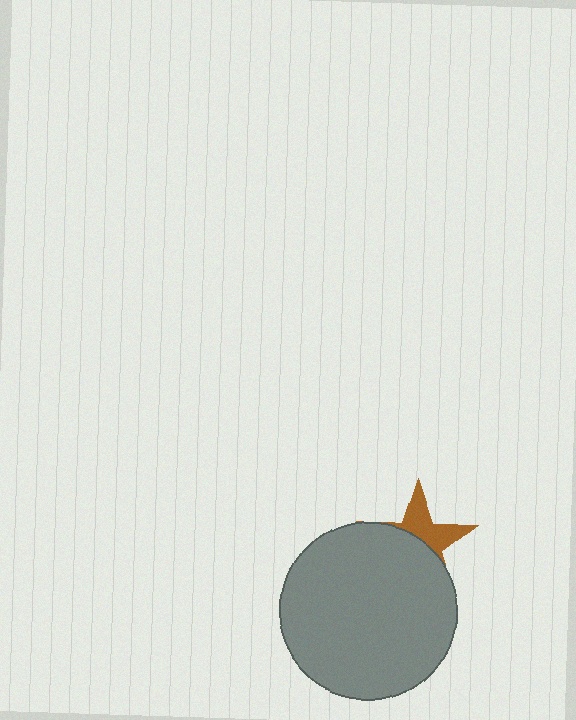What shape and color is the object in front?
The object in front is a gray circle.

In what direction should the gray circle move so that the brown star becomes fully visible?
The gray circle should move down. That is the shortest direction to clear the overlap and leave the brown star fully visible.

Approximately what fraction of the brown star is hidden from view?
Roughly 60% of the brown star is hidden behind the gray circle.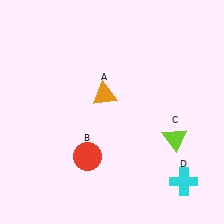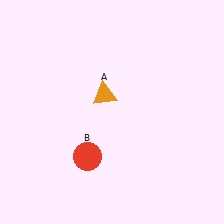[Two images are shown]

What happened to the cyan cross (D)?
The cyan cross (D) was removed in Image 2. It was in the bottom-right area of Image 1.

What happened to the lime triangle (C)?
The lime triangle (C) was removed in Image 2. It was in the bottom-right area of Image 1.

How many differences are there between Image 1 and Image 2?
There are 2 differences between the two images.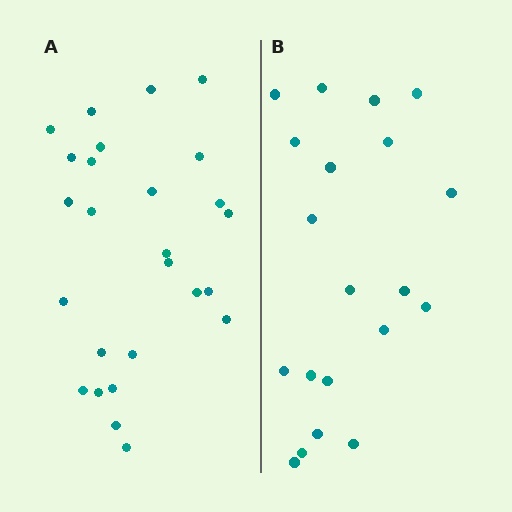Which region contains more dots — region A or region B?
Region A (the left region) has more dots.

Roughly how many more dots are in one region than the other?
Region A has about 6 more dots than region B.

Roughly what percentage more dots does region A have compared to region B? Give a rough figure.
About 30% more.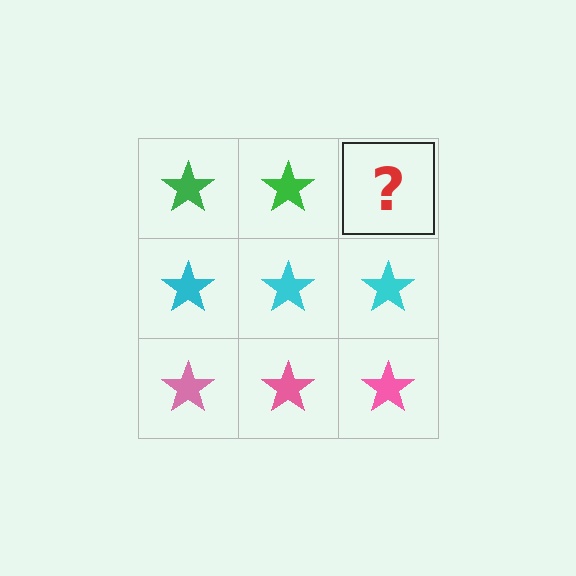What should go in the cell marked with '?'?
The missing cell should contain a green star.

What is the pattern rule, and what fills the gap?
The rule is that each row has a consistent color. The gap should be filled with a green star.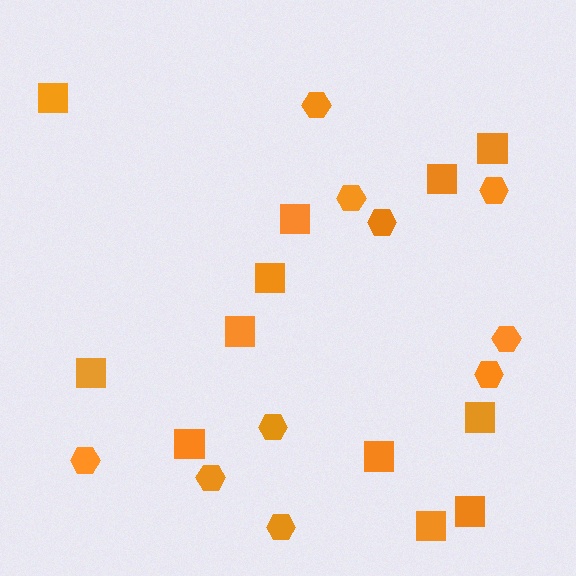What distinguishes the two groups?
There are 2 groups: one group of hexagons (10) and one group of squares (12).